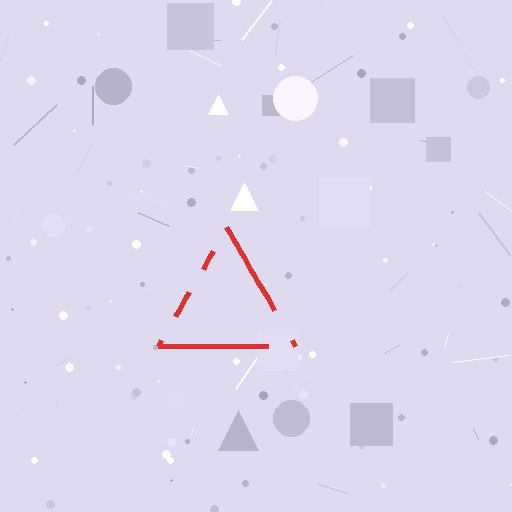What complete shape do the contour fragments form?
The contour fragments form a triangle.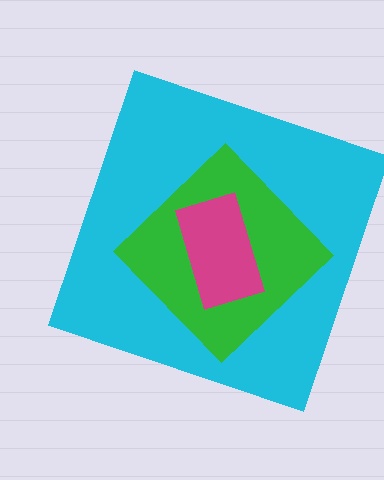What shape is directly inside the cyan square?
The green diamond.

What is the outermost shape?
The cyan square.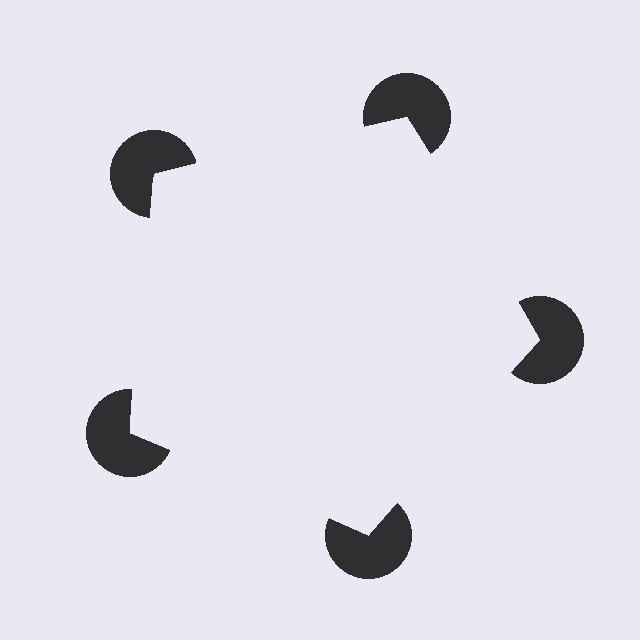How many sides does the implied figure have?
5 sides.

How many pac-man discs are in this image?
There are 5 — one at each vertex of the illusory pentagon.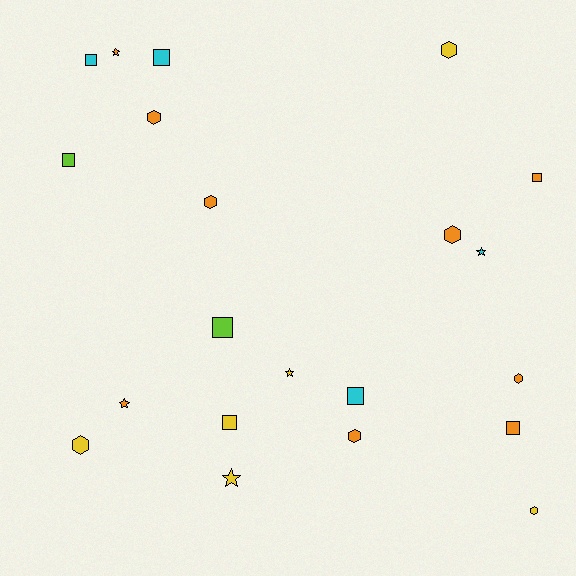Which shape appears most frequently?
Square, with 8 objects.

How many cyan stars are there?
There is 1 cyan star.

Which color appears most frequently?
Orange, with 9 objects.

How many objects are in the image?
There are 21 objects.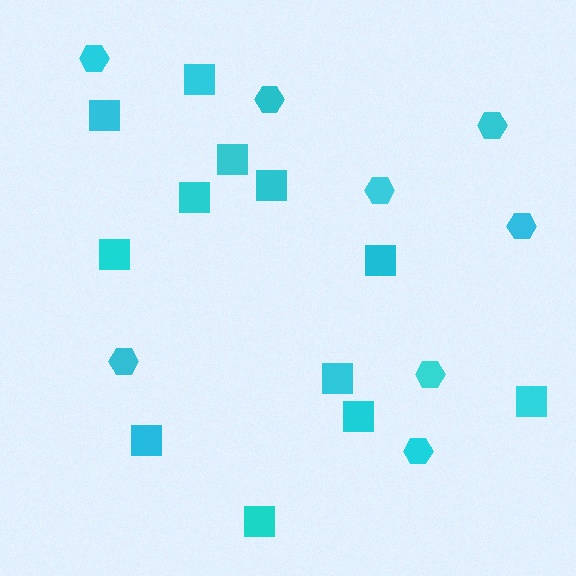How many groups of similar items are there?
There are 2 groups: one group of squares (12) and one group of hexagons (8).